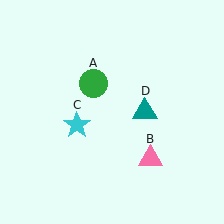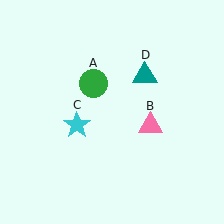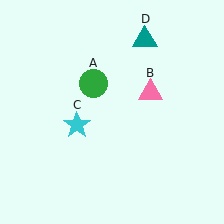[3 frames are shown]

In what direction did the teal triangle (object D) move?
The teal triangle (object D) moved up.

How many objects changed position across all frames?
2 objects changed position: pink triangle (object B), teal triangle (object D).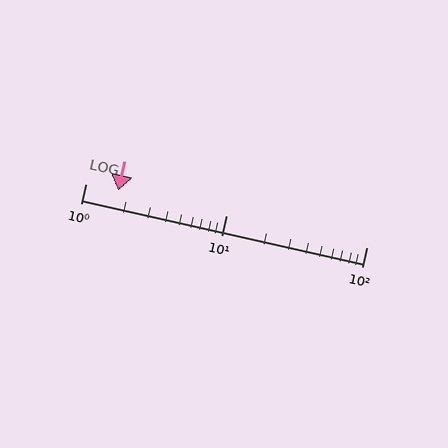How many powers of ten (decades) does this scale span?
The scale spans 2 decades, from 1 to 100.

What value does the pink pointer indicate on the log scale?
The pointer indicates approximately 1.7.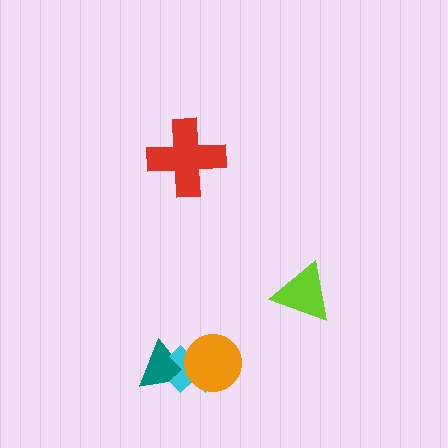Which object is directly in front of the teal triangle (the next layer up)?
The cyan cross is directly in front of the teal triangle.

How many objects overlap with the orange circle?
2 objects overlap with the orange circle.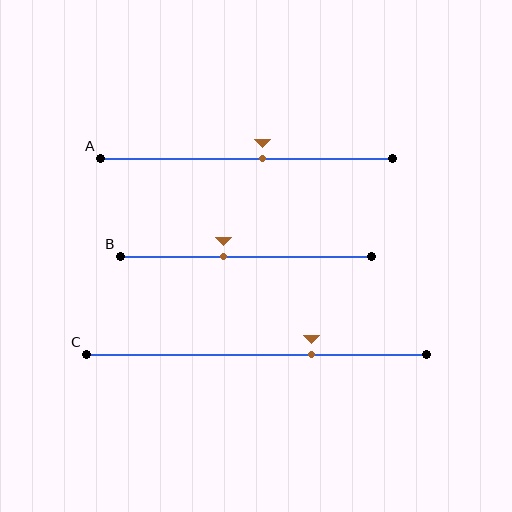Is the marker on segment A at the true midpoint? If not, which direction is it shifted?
No, the marker on segment A is shifted to the right by about 6% of the segment length.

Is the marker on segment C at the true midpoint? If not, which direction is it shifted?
No, the marker on segment C is shifted to the right by about 16% of the segment length.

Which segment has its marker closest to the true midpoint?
Segment A has its marker closest to the true midpoint.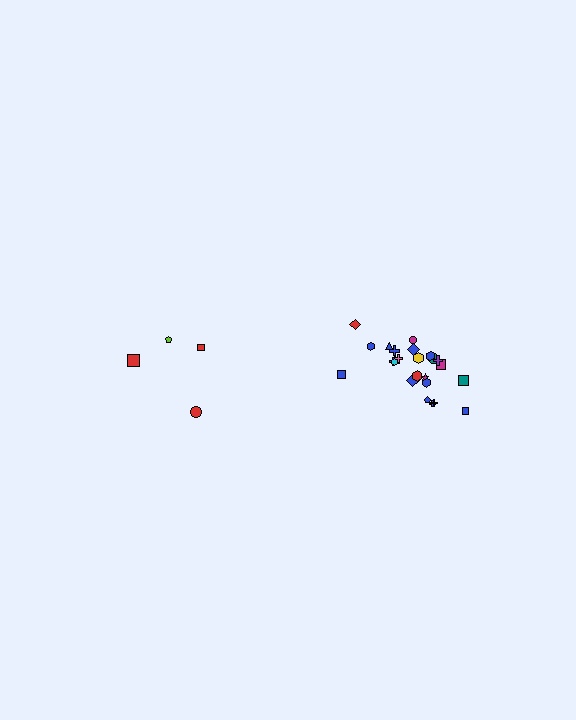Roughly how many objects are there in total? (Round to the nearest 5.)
Roughly 30 objects in total.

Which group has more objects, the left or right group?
The right group.